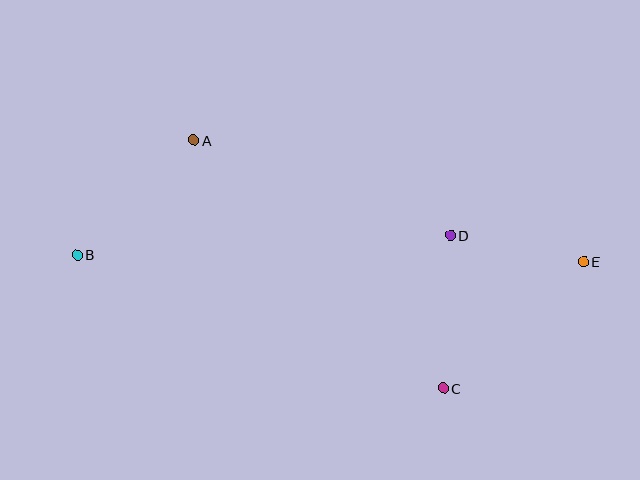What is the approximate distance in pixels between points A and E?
The distance between A and E is approximately 408 pixels.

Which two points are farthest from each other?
Points B and E are farthest from each other.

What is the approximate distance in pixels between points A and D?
The distance between A and D is approximately 274 pixels.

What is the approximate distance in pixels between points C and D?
The distance between C and D is approximately 153 pixels.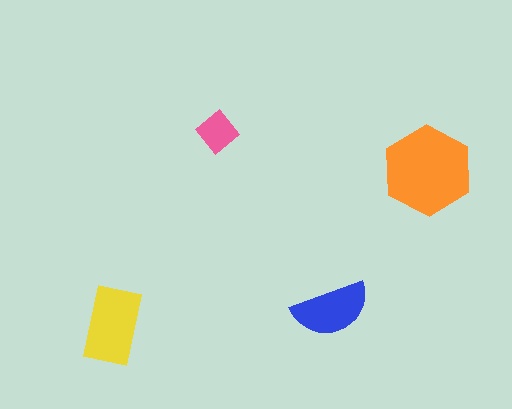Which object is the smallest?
The pink diamond.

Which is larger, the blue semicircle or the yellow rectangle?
The yellow rectangle.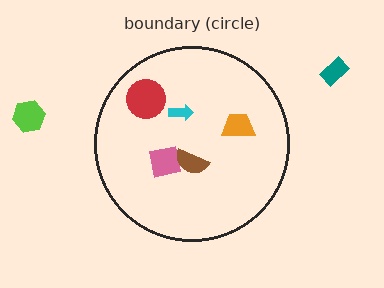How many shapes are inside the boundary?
5 inside, 2 outside.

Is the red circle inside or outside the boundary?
Inside.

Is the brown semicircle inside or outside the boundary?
Inside.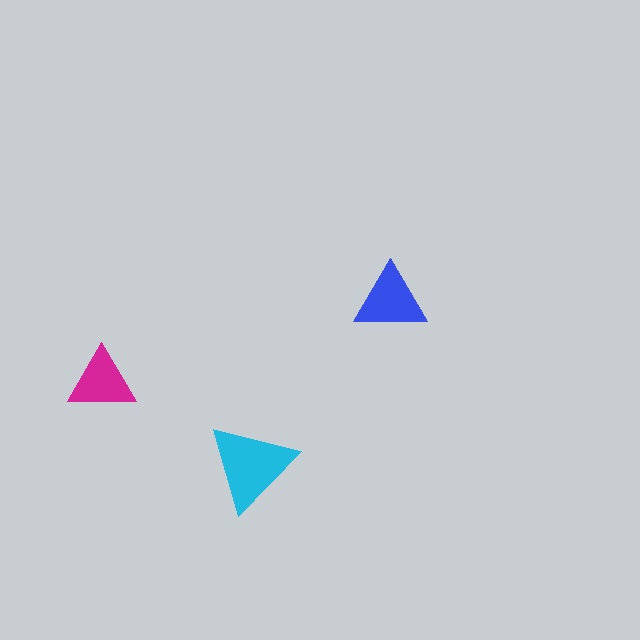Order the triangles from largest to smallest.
the cyan one, the blue one, the magenta one.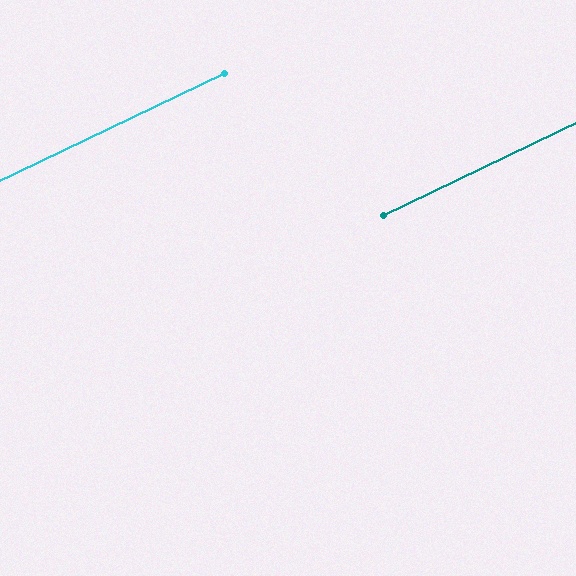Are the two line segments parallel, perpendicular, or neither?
Parallel — their directions differ by only 0.1°.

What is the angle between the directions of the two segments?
Approximately 0 degrees.